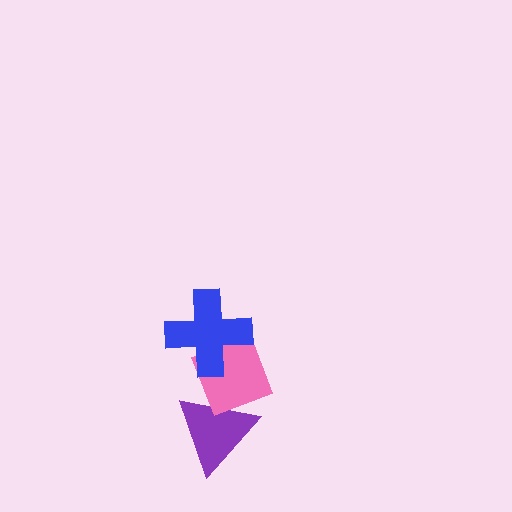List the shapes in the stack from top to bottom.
From top to bottom: the blue cross, the pink diamond, the purple triangle.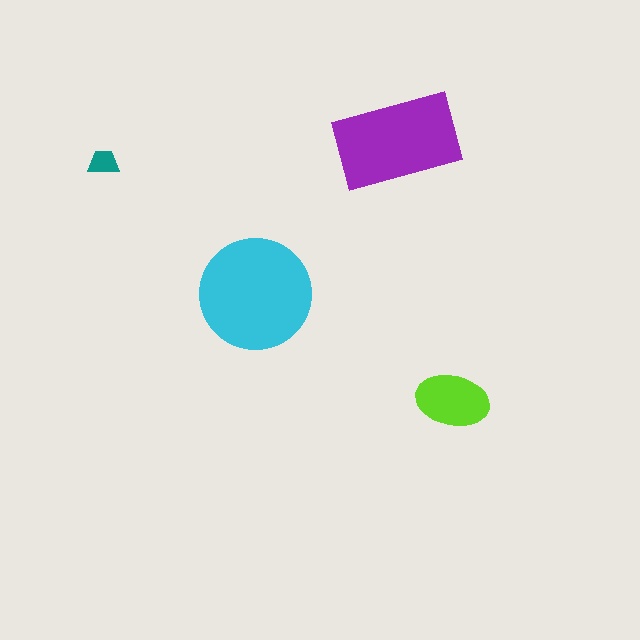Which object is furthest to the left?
The teal trapezoid is leftmost.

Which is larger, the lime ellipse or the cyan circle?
The cyan circle.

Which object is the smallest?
The teal trapezoid.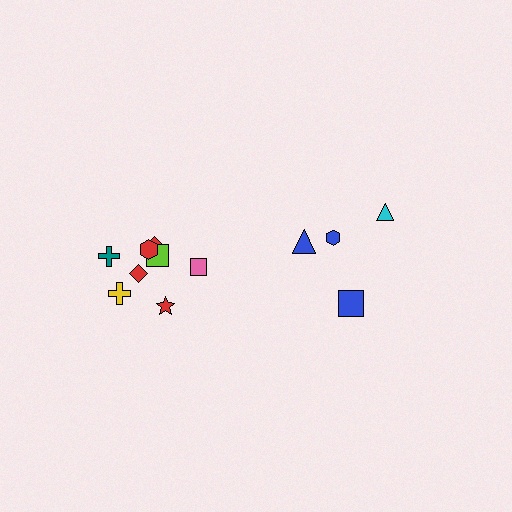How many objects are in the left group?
There are 8 objects.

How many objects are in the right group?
There are 4 objects.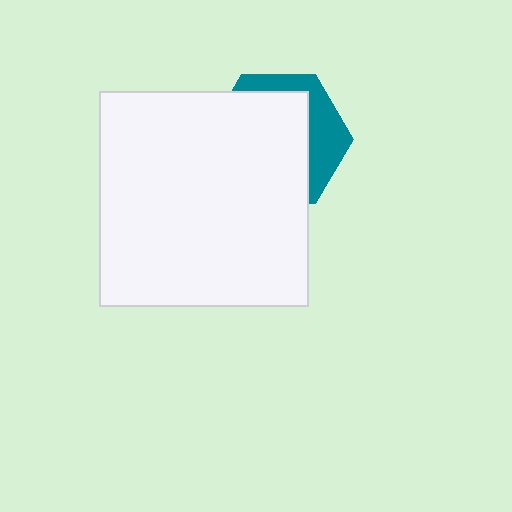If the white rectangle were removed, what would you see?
You would see the complete teal hexagon.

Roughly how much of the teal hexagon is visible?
A small part of it is visible (roughly 31%).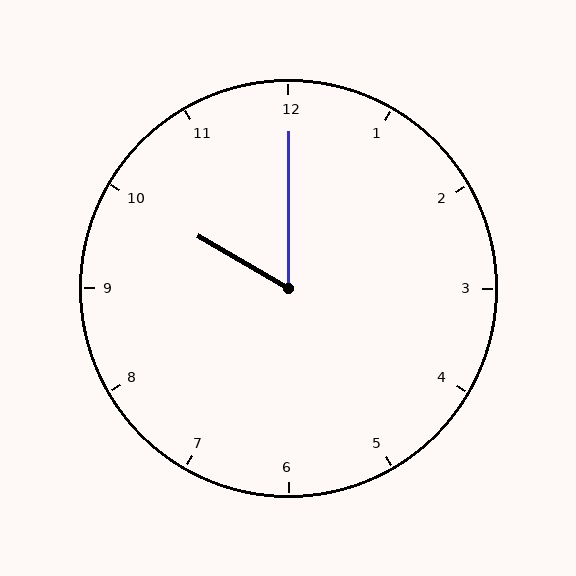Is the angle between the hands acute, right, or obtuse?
It is acute.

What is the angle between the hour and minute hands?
Approximately 60 degrees.